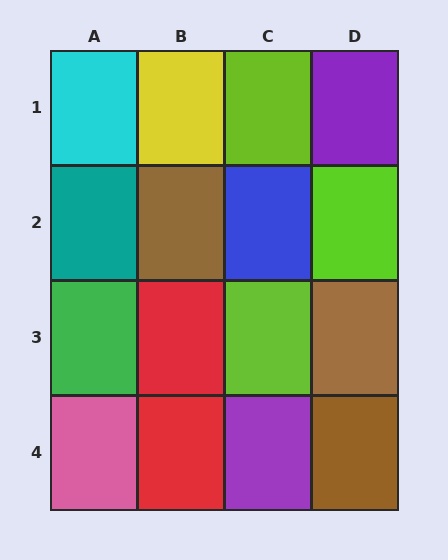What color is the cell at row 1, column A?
Cyan.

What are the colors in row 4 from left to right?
Pink, red, purple, brown.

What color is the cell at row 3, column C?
Lime.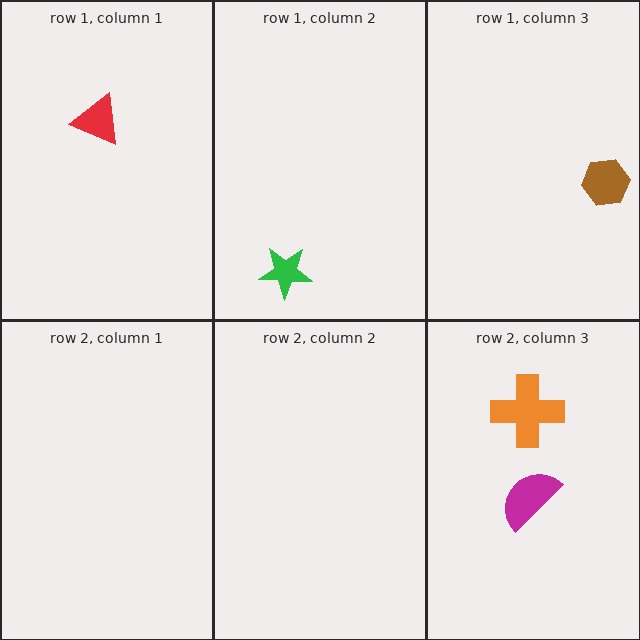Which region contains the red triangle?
The row 1, column 1 region.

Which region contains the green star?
The row 1, column 2 region.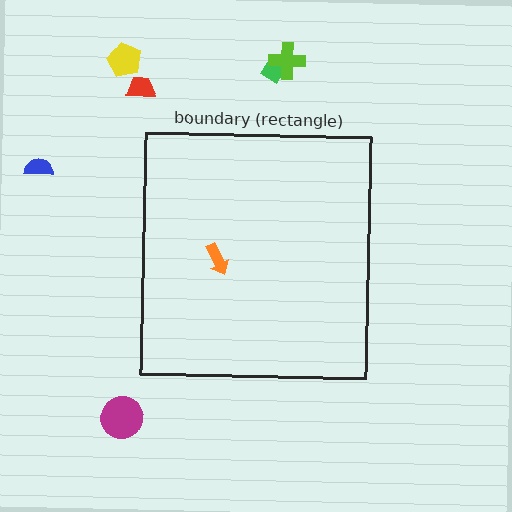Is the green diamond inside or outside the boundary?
Outside.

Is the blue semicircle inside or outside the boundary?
Outside.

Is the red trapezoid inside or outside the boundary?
Outside.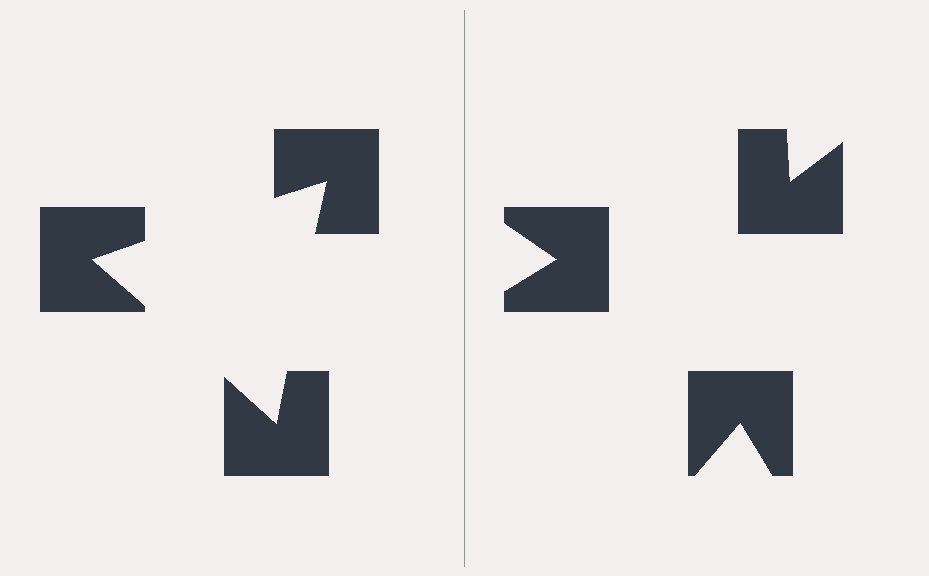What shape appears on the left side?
An illusory triangle.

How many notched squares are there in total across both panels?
6 — 3 on each side.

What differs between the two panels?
The notched squares are positioned identically on both sides; only the wedge orientations differ. On the left they align to a triangle; on the right they are misaligned.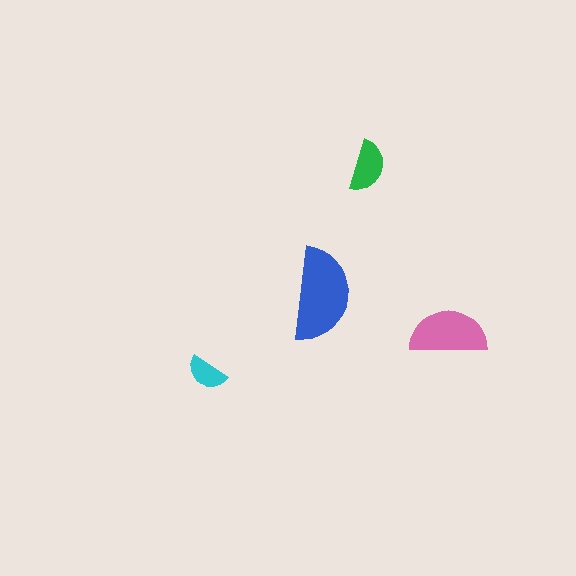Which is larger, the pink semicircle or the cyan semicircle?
The pink one.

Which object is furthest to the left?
The cyan semicircle is leftmost.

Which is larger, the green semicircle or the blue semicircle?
The blue one.